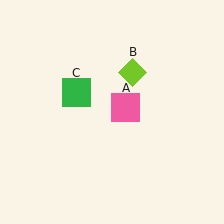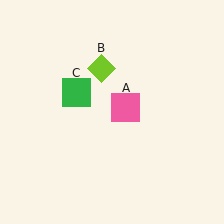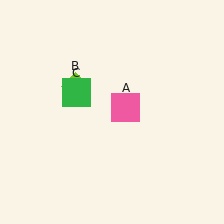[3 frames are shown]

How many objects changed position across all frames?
1 object changed position: lime diamond (object B).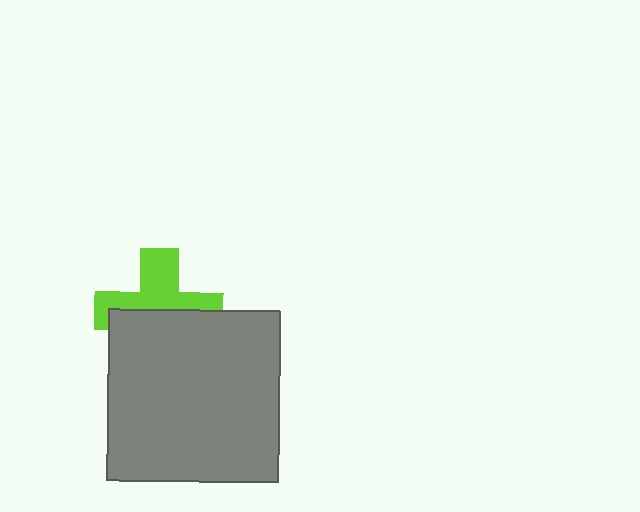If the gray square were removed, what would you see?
You would see the complete lime cross.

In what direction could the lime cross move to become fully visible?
The lime cross could move up. That would shift it out from behind the gray square entirely.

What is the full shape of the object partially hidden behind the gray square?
The partially hidden object is a lime cross.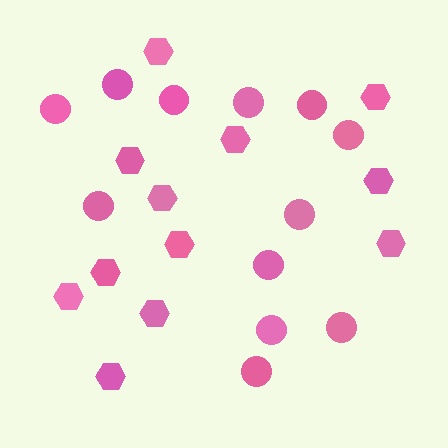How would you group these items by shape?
There are 2 groups: one group of circles (12) and one group of hexagons (12).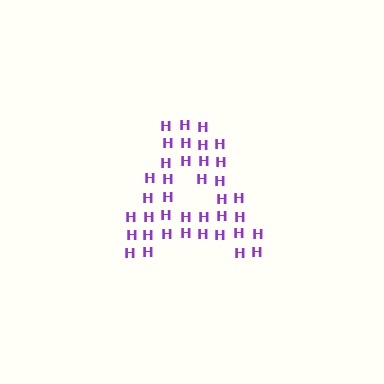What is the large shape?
The large shape is the letter A.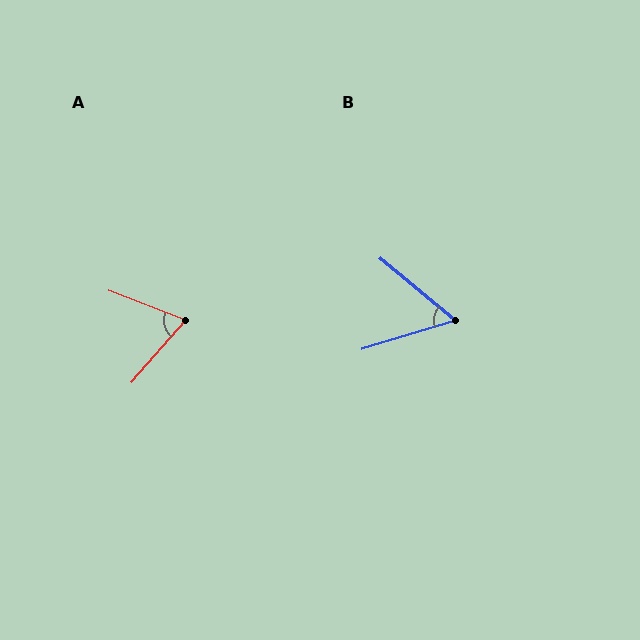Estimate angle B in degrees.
Approximately 56 degrees.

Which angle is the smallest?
B, at approximately 56 degrees.